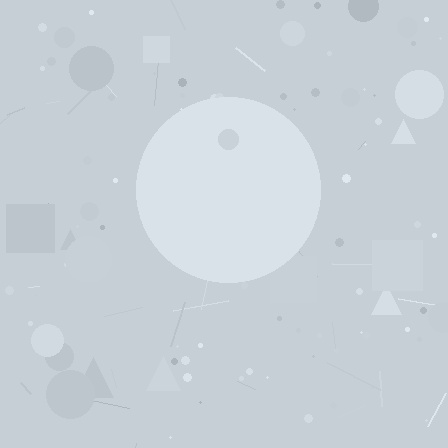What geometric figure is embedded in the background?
A circle is embedded in the background.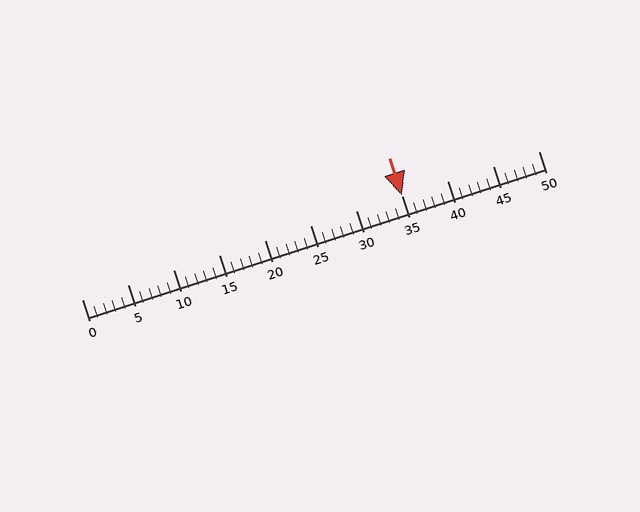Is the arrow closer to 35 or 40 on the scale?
The arrow is closer to 35.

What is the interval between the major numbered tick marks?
The major tick marks are spaced 5 units apart.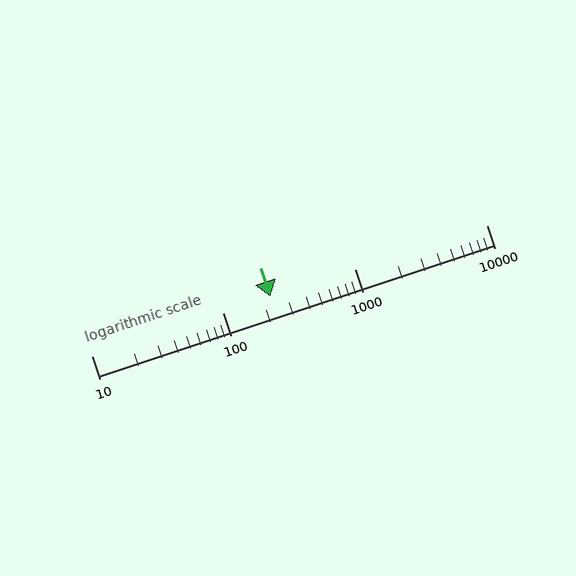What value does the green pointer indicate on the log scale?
The pointer indicates approximately 230.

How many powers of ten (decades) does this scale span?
The scale spans 3 decades, from 10 to 10000.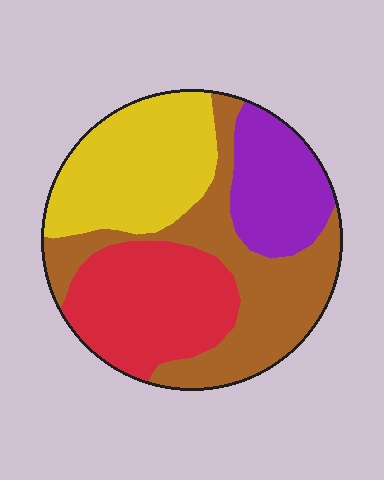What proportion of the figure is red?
Red covers around 25% of the figure.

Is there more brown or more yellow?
Brown.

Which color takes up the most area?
Brown, at roughly 30%.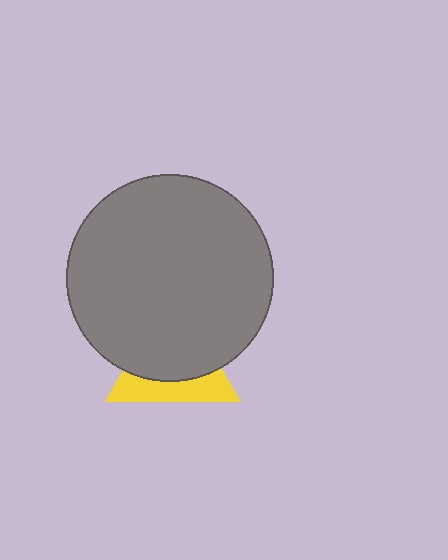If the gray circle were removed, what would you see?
You would see the complete yellow triangle.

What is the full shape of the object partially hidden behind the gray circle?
The partially hidden object is a yellow triangle.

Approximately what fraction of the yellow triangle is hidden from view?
Roughly 63% of the yellow triangle is hidden behind the gray circle.